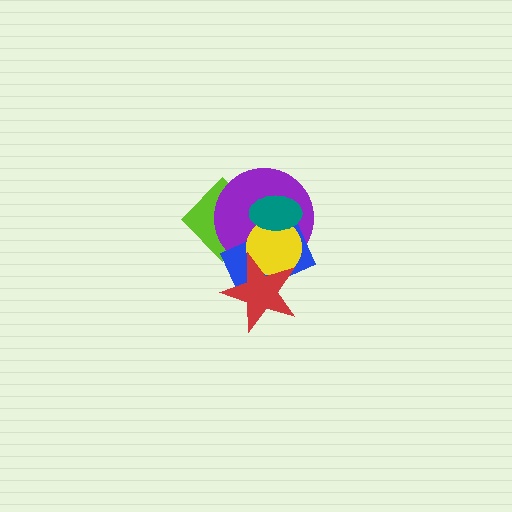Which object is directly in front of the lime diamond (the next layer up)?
The purple circle is directly in front of the lime diamond.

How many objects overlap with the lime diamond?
4 objects overlap with the lime diamond.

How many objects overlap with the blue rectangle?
5 objects overlap with the blue rectangle.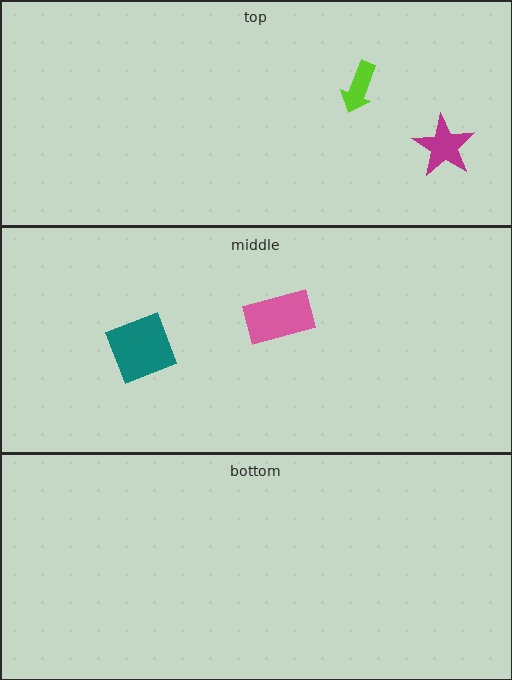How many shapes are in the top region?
2.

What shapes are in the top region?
The magenta star, the lime arrow.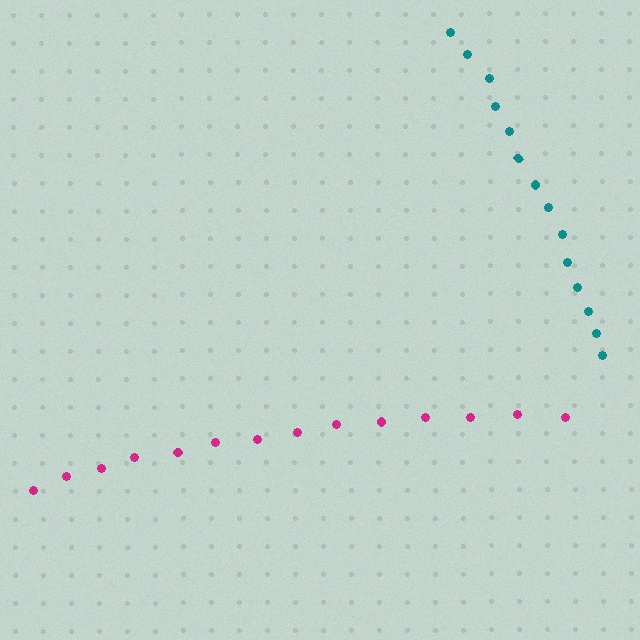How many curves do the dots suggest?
There are 2 distinct paths.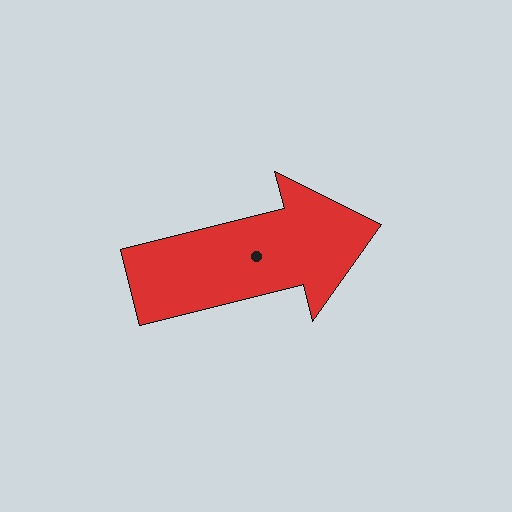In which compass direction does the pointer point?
East.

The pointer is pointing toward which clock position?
Roughly 3 o'clock.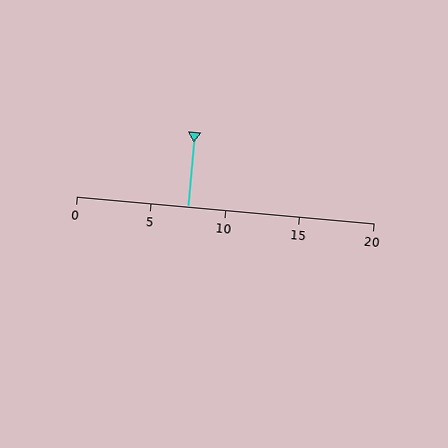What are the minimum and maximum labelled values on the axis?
The axis runs from 0 to 20.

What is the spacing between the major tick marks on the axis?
The major ticks are spaced 5 apart.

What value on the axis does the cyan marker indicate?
The marker indicates approximately 7.5.